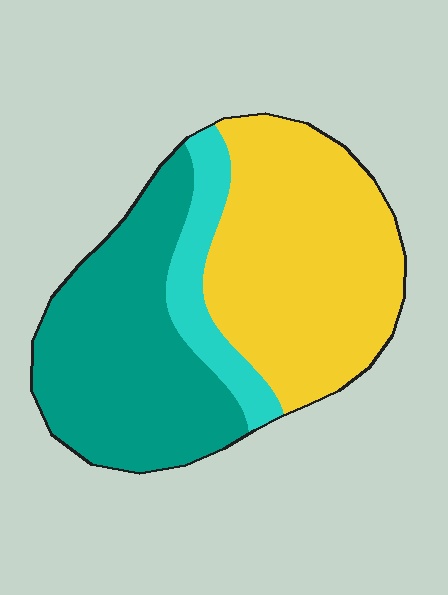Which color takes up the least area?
Cyan, at roughly 10%.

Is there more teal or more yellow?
Yellow.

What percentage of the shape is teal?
Teal takes up between a quarter and a half of the shape.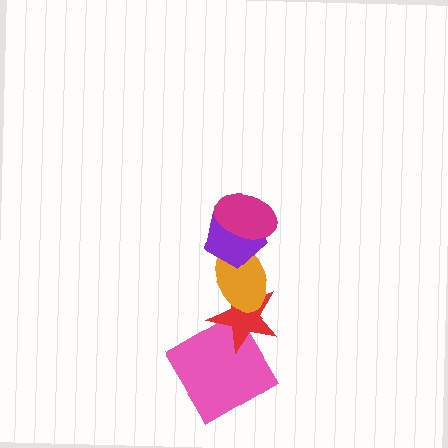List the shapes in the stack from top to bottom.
From top to bottom: the magenta ellipse, the purple pentagon, the orange ellipse, the red star, the pink diamond.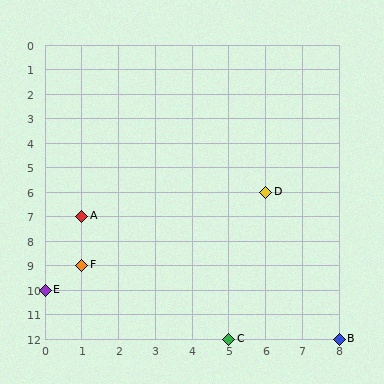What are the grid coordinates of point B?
Point B is at grid coordinates (8, 12).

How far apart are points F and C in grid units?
Points F and C are 4 columns and 3 rows apart (about 5.0 grid units diagonally).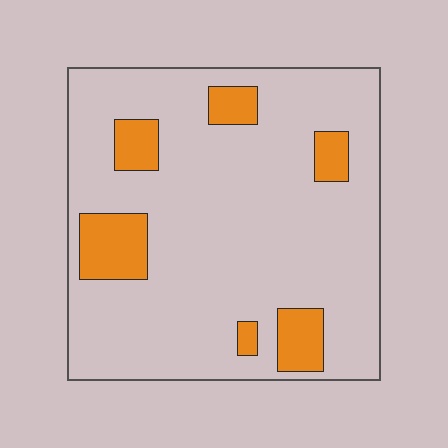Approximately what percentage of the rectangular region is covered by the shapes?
Approximately 15%.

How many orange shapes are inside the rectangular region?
6.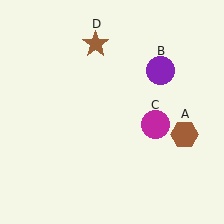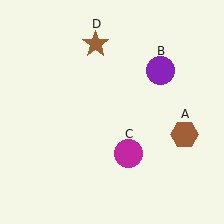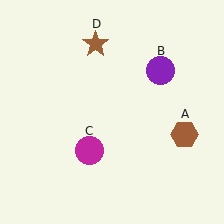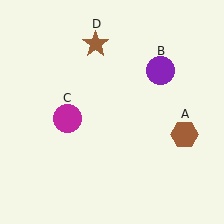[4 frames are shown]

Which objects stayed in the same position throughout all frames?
Brown hexagon (object A) and purple circle (object B) and brown star (object D) remained stationary.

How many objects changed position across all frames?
1 object changed position: magenta circle (object C).